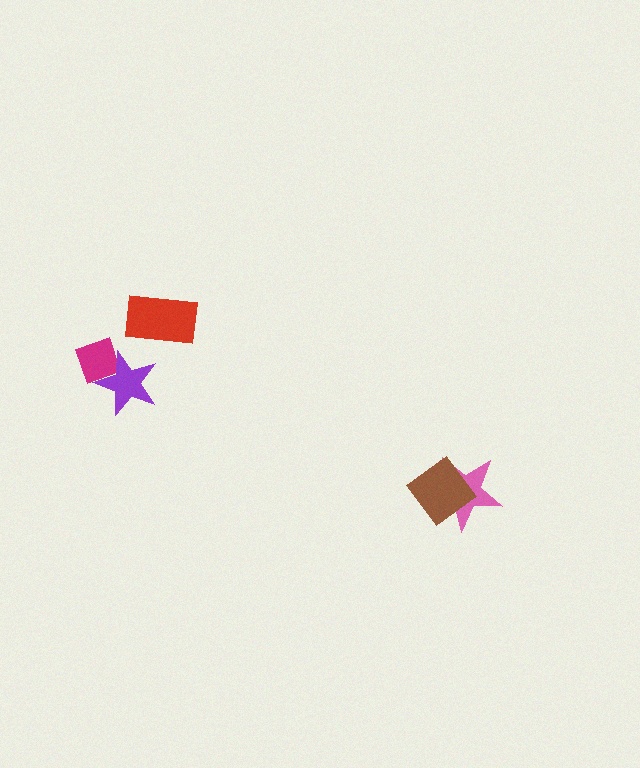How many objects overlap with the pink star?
1 object overlaps with the pink star.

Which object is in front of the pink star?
The brown diamond is in front of the pink star.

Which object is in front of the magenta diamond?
The purple star is in front of the magenta diamond.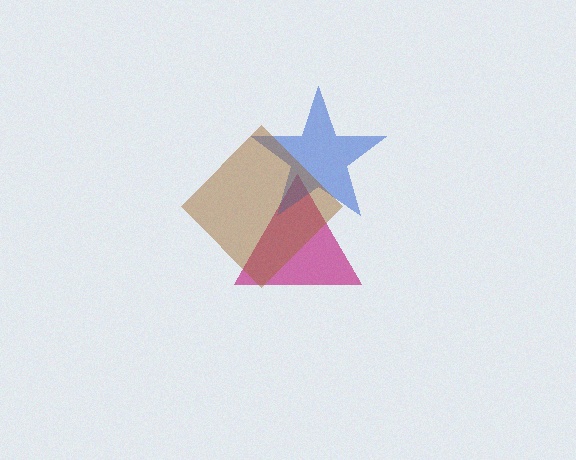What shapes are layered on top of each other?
The layered shapes are: a magenta triangle, a blue star, a brown diamond.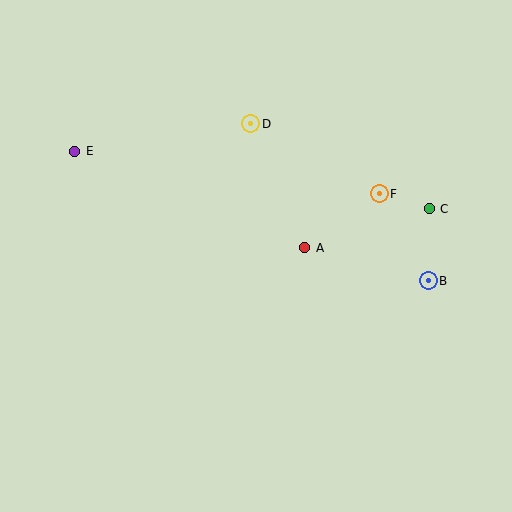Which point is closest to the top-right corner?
Point C is closest to the top-right corner.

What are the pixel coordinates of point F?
Point F is at (379, 194).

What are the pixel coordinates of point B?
Point B is at (428, 281).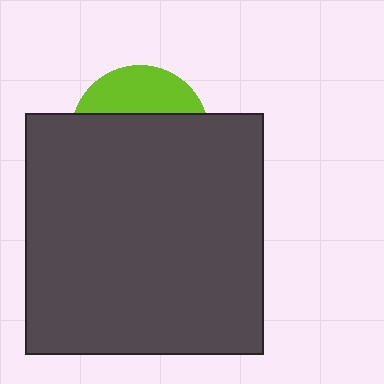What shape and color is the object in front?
The object in front is a dark gray rectangle.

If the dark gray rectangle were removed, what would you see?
You would see the complete lime circle.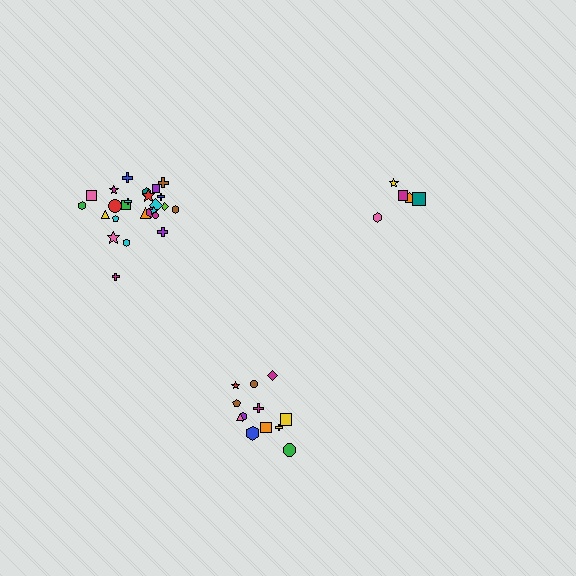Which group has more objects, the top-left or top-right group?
The top-left group.